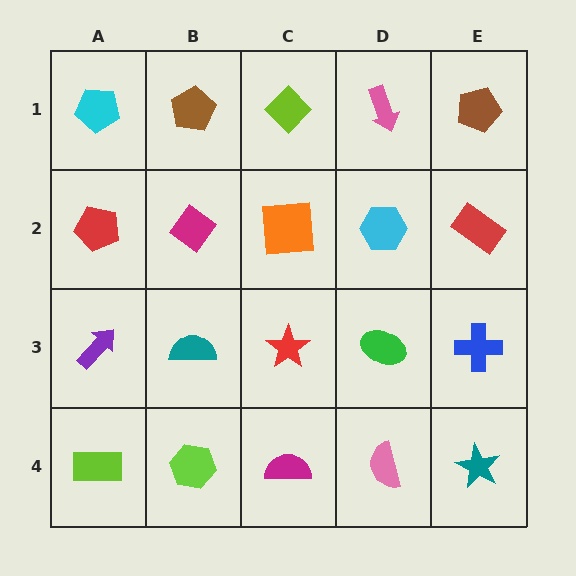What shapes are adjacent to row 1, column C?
An orange square (row 2, column C), a brown pentagon (row 1, column B), a pink arrow (row 1, column D).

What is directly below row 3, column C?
A magenta semicircle.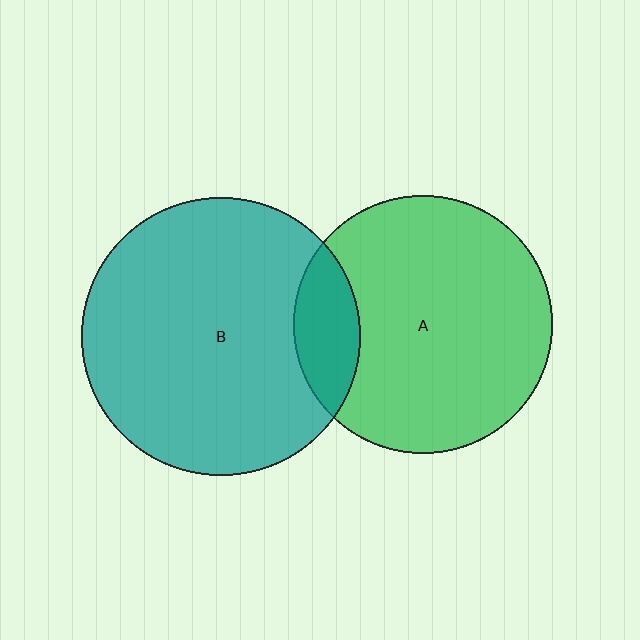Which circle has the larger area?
Circle B (teal).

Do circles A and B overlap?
Yes.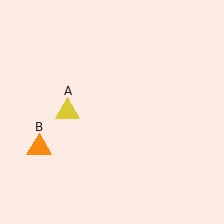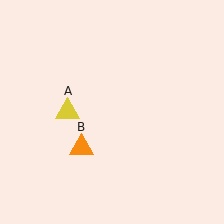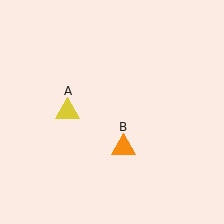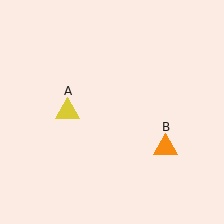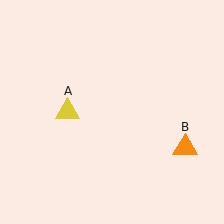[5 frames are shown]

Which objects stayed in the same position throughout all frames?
Yellow triangle (object A) remained stationary.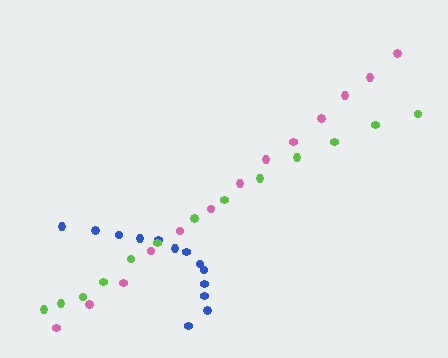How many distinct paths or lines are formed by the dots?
There are 3 distinct paths.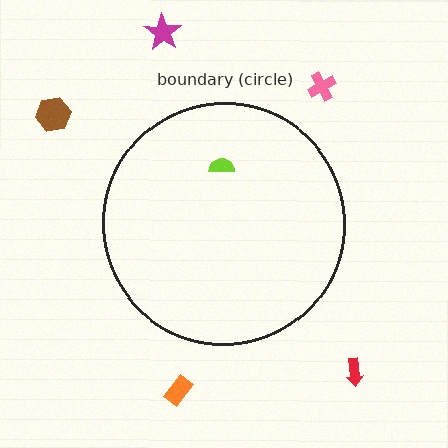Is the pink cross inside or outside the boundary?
Outside.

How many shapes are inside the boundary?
1 inside, 5 outside.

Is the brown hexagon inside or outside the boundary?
Outside.